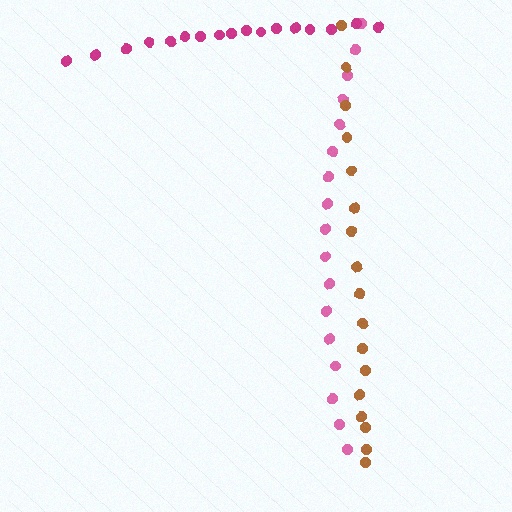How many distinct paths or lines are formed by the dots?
There are 3 distinct paths.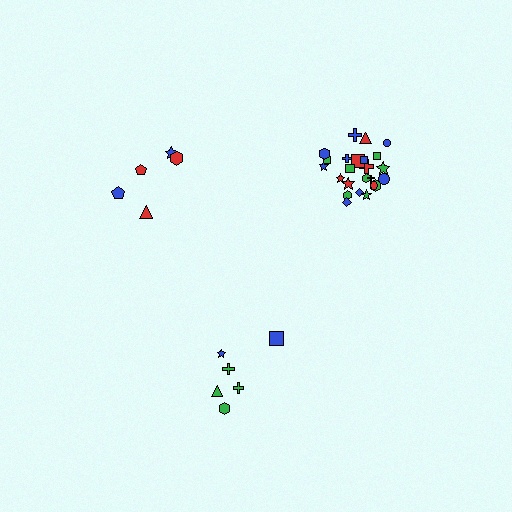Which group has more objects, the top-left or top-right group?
The top-right group.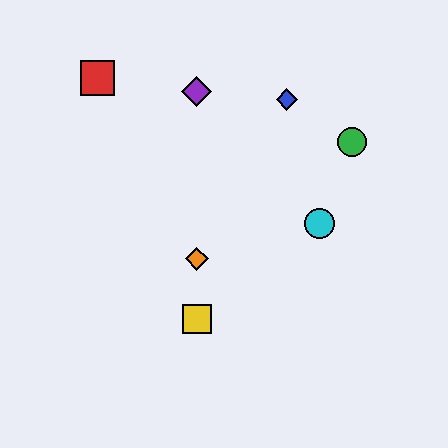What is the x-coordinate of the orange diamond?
The orange diamond is at x≈197.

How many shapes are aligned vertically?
3 shapes (the yellow square, the purple diamond, the orange diamond) are aligned vertically.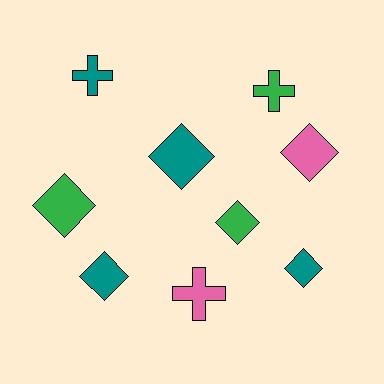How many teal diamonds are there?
There are 3 teal diamonds.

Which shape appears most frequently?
Diamond, with 6 objects.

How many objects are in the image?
There are 9 objects.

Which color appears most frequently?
Teal, with 4 objects.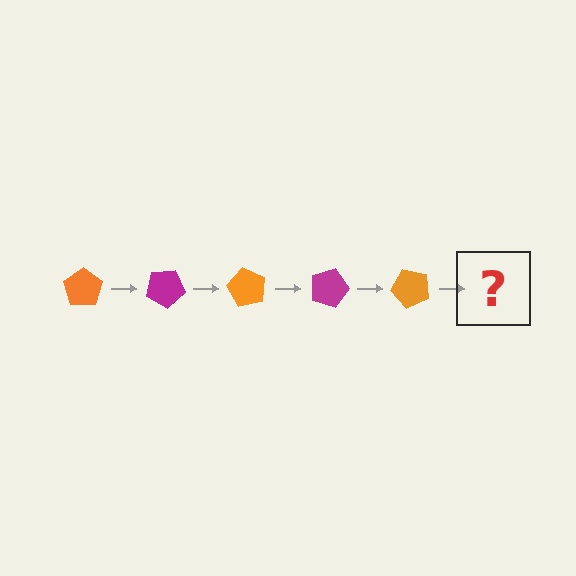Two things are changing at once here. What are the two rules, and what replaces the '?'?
The two rules are that it rotates 30 degrees each step and the color cycles through orange and magenta. The '?' should be a magenta pentagon, rotated 150 degrees from the start.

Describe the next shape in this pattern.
It should be a magenta pentagon, rotated 150 degrees from the start.